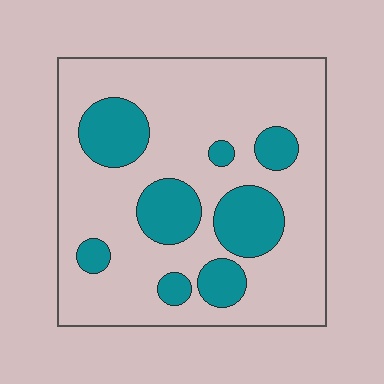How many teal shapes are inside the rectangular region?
8.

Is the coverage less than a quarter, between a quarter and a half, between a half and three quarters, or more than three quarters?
Less than a quarter.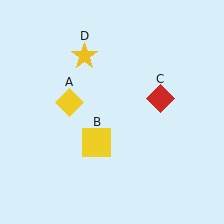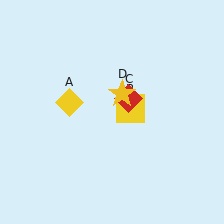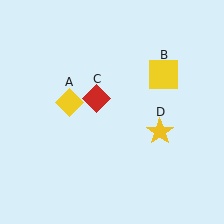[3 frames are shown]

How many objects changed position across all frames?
3 objects changed position: yellow square (object B), red diamond (object C), yellow star (object D).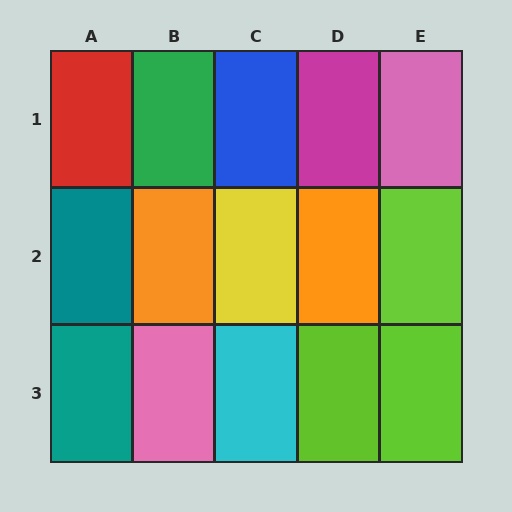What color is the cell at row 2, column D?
Orange.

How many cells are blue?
1 cell is blue.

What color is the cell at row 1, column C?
Blue.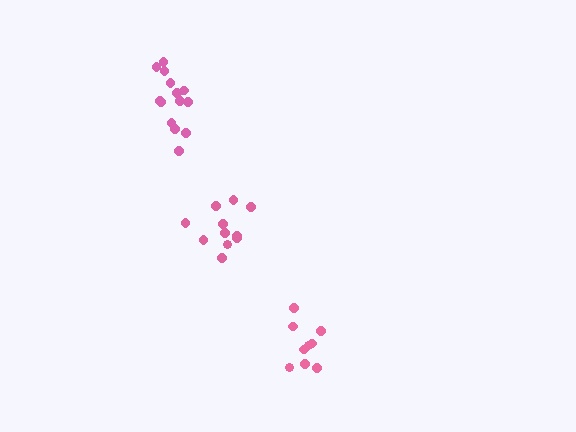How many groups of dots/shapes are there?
There are 3 groups.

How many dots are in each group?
Group 1: 14 dots, Group 2: 11 dots, Group 3: 9 dots (34 total).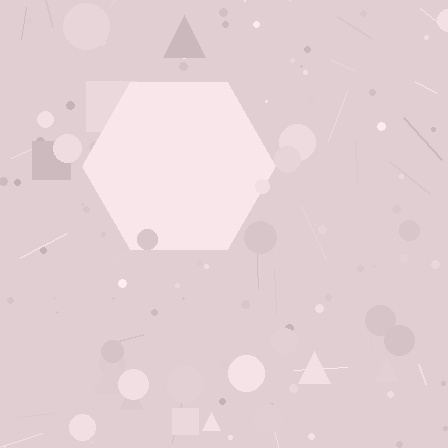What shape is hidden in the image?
A hexagon is hidden in the image.